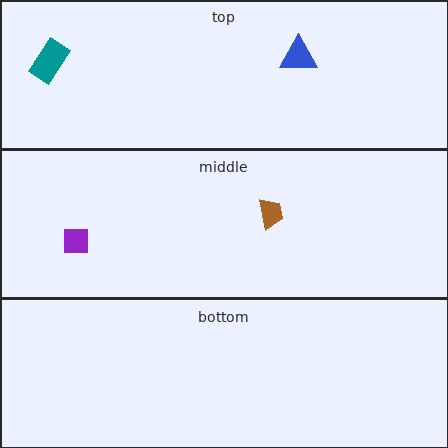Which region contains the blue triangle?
The top region.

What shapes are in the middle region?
The brown trapezoid, the purple square.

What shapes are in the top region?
The teal rectangle, the blue triangle.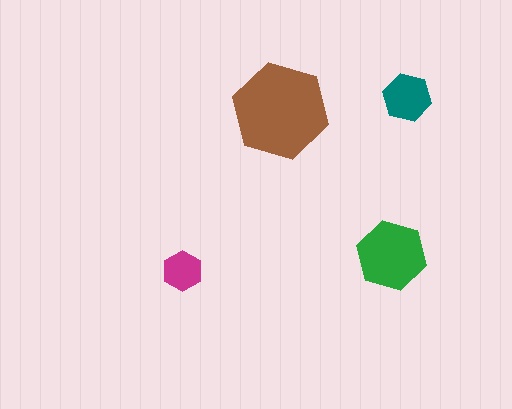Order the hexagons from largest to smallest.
the brown one, the green one, the teal one, the magenta one.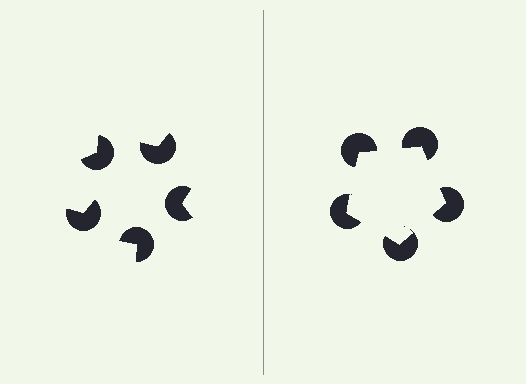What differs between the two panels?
The pac-man discs are positioned identically on both sides; only the wedge orientations differ. On the right they align to a pentagon; on the left they are misaligned.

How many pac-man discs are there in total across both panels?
10 — 5 on each side.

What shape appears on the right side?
An illusory pentagon.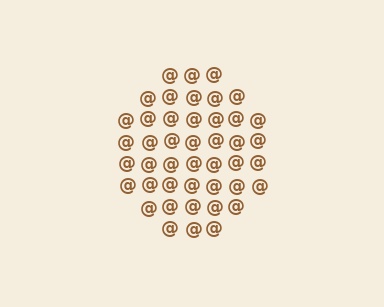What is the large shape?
The large shape is a circle.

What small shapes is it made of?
It is made of small at signs.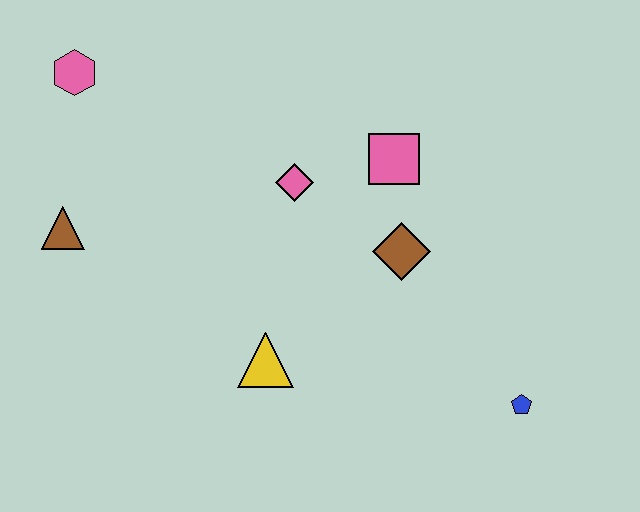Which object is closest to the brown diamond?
The pink square is closest to the brown diamond.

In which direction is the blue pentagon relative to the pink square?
The blue pentagon is below the pink square.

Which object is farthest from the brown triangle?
The blue pentagon is farthest from the brown triangle.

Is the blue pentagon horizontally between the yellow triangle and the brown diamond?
No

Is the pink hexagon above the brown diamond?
Yes